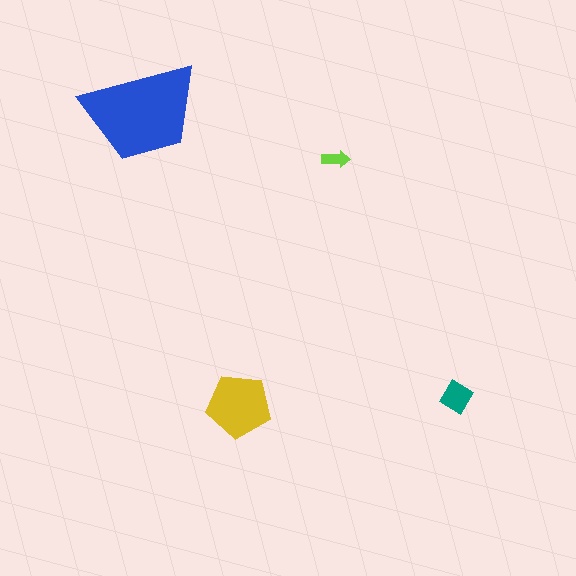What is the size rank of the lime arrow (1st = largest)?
4th.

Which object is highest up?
The blue trapezoid is topmost.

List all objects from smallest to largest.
The lime arrow, the teal diamond, the yellow pentagon, the blue trapezoid.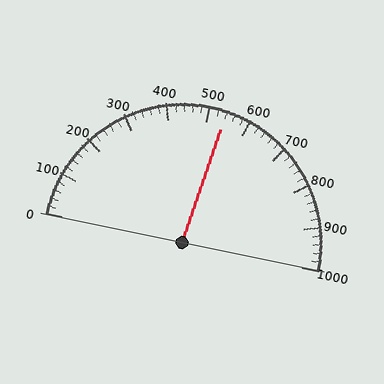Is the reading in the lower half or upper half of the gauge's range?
The reading is in the upper half of the range (0 to 1000).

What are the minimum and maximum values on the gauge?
The gauge ranges from 0 to 1000.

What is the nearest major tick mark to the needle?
The nearest major tick mark is 500.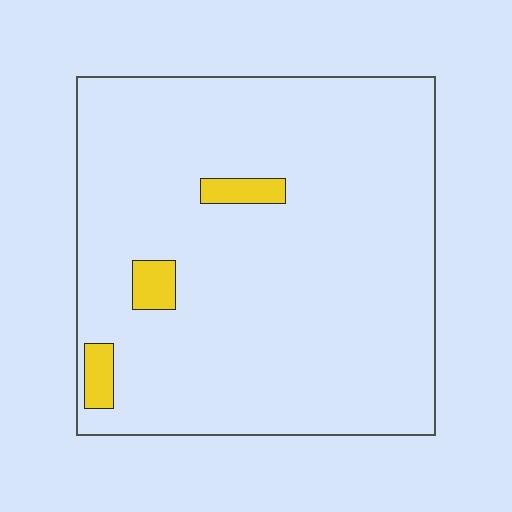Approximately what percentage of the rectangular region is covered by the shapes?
Approximately 5%.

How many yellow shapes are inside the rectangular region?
3.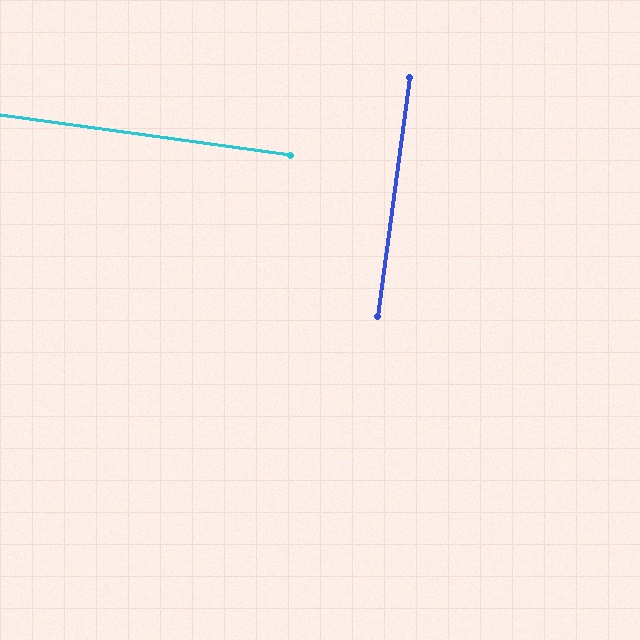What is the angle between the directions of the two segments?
Approximately 90 degrees.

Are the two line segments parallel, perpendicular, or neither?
Perpendicular — they meet at approximately 90°.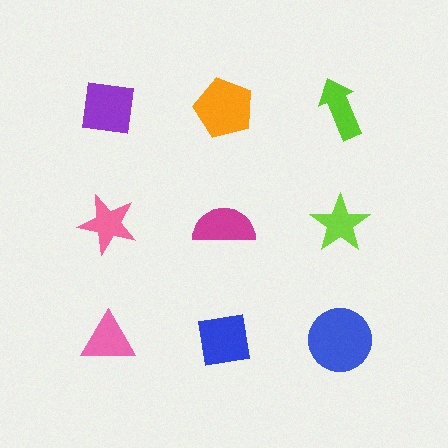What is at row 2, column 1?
A pink star.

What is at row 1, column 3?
A lime arrow.